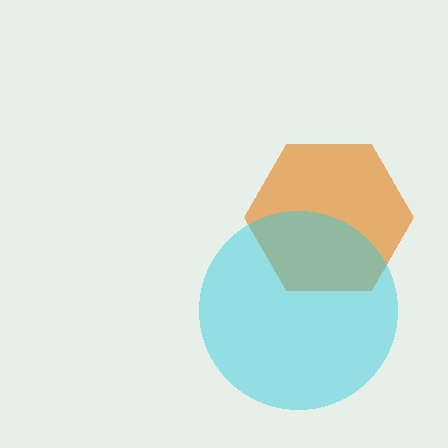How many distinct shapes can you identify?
There are 2 distinct shapes: an orange hexagon, a cyan circle.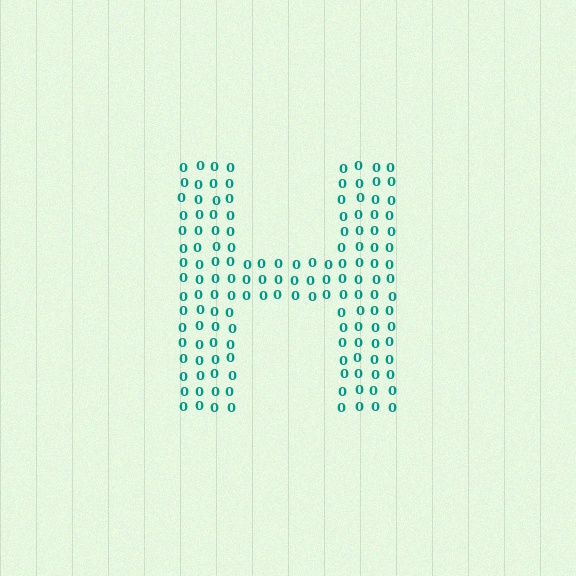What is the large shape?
The large shape is the letter H.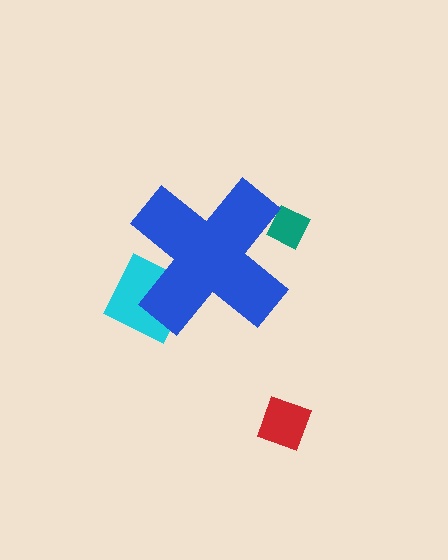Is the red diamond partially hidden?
No, the red diamond is fully visible.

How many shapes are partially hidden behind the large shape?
2 shapes are partially hidden.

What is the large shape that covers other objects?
A blue cross.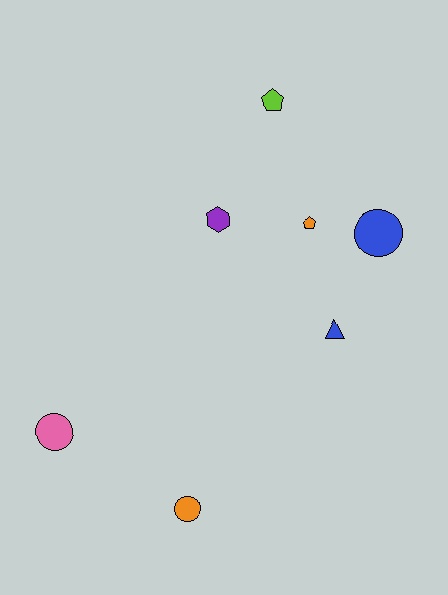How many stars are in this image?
There are no stars.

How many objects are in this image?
There are 7 objects.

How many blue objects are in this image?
There are 2 blue objects.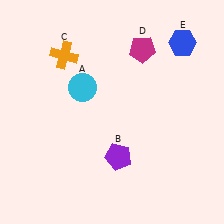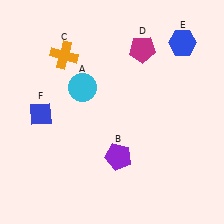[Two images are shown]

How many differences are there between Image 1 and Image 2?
There is 1 difference between the two images.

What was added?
A blue diamond (F) was added in Image 2.